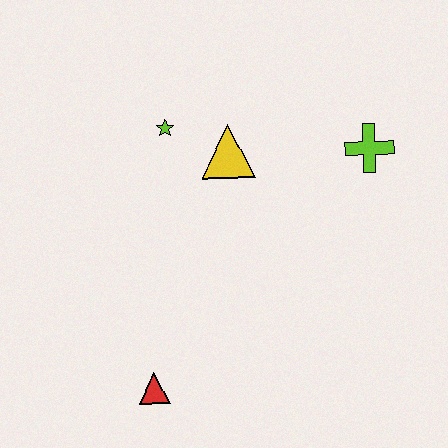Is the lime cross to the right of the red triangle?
Yes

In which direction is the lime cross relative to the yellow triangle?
The lime cross is to the right of the yellow triangle.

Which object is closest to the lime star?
The yellow triangle is closest to the lime star.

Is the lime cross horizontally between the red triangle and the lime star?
No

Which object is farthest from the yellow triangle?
The red triangle is farthest from the yellow triangle.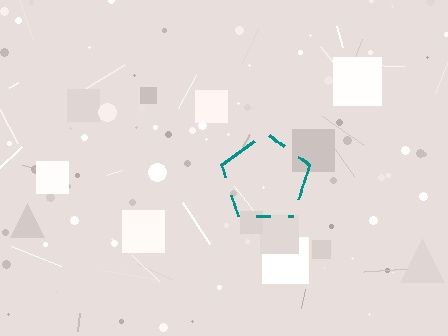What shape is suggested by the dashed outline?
The dashed outline suggests a pentagon.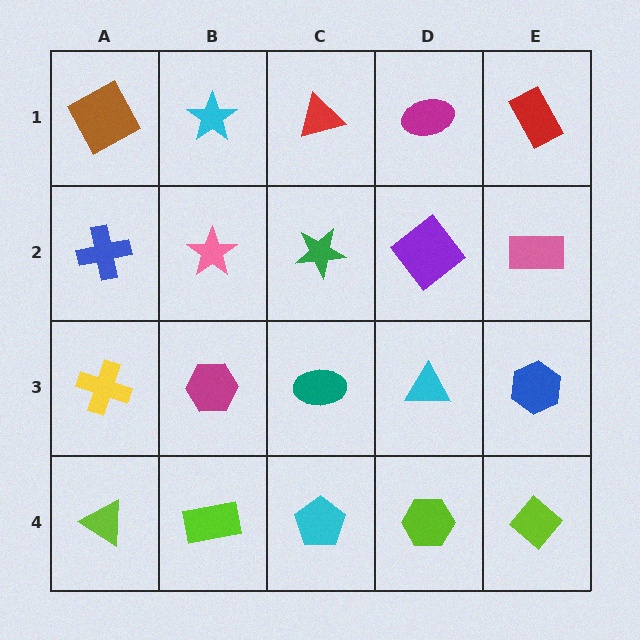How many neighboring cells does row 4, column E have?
2.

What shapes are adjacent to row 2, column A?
A brown square (row 1, column A), a yellow cross (row 3, column A), a pink star (row 2, column B).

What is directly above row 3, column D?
A purple diamond.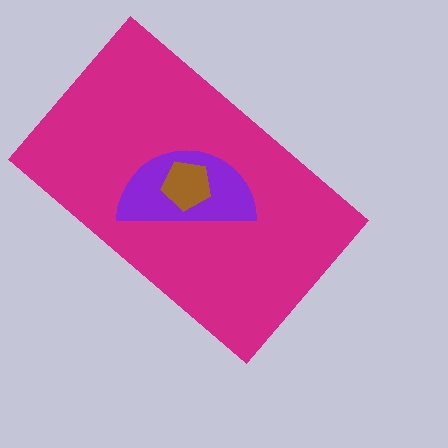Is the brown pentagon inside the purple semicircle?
Yes.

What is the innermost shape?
The brown pentagon.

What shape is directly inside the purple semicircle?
The brown pentagon.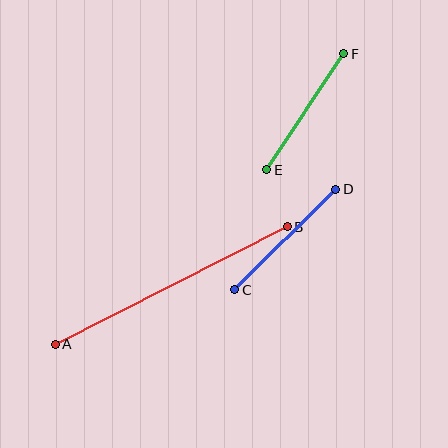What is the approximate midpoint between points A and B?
The midpoint is at approximately (171, 286) pixels.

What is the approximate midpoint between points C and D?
The midpoint is at approximately (285, 240) pixels.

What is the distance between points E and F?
The distance is approximately 139 pixels.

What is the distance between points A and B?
The distance is approximately 260 pixels.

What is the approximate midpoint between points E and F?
The midpoint is at approximately (305, 112) pixels.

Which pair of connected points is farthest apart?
Points A and B are farthest apart.